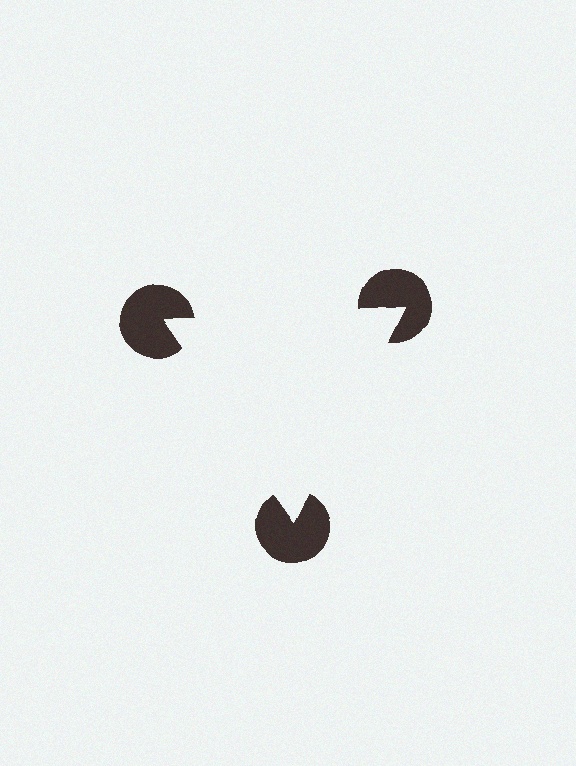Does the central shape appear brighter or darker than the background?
It typically appears slightly brighter than the background, even though no actual brightness change is drawn.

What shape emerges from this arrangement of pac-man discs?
An illusory triangle — its edges are inferred from the aligned wedge cuts in the pac-man discs, not physically drawn.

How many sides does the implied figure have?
3 sides.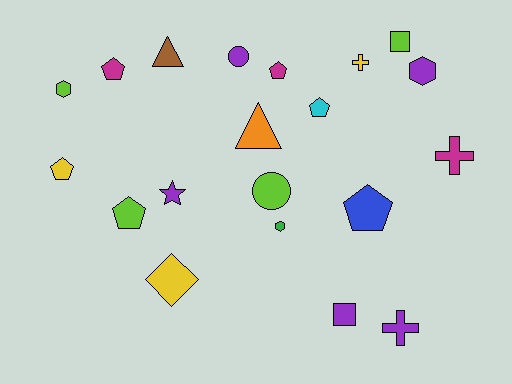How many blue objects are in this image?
There is 1 blue object.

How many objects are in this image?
There are 20 objects.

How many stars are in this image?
There is 1 star.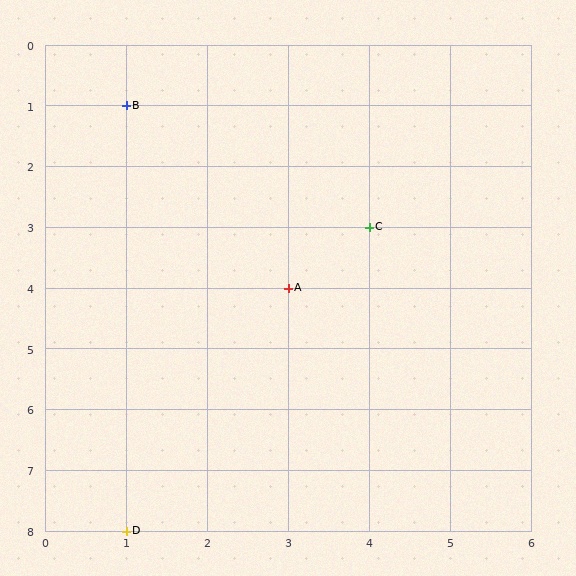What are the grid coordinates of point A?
Point A is at grid coordinates (3, 4).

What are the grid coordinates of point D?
Point D is at grid coordinates (1, 8).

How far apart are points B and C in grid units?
Points B and C are 3 columns and 2 rows apart (about 3.6 grid units diagonally).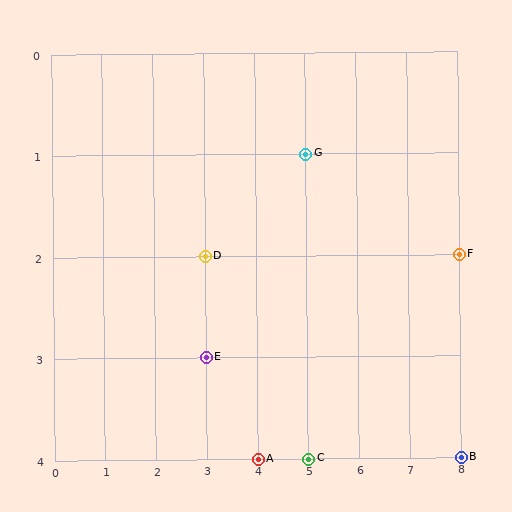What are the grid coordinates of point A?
Point A is at grid coordinates (4, 4).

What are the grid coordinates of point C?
Point C is at grid coordinates (5, 4).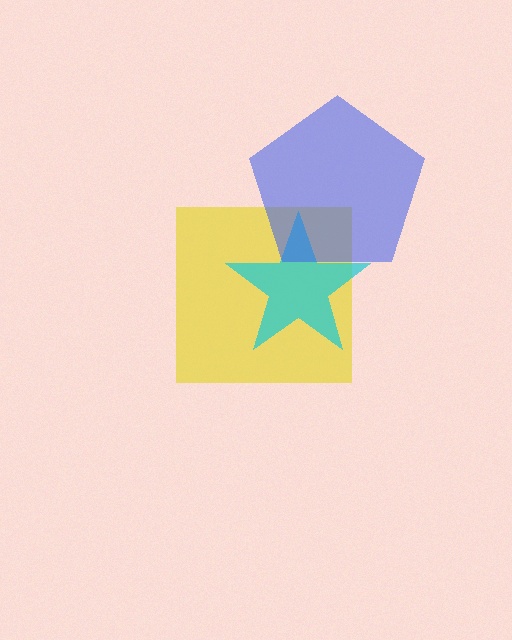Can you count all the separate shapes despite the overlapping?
Yes, there are 3 separate shapes.